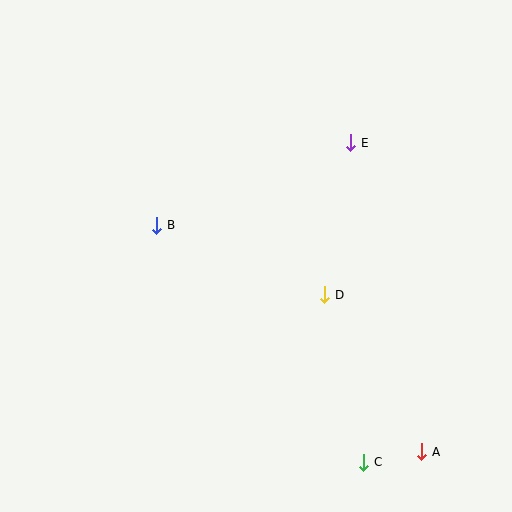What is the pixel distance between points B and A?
The distance between B and A is 349 pixels.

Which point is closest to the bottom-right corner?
Point A is closest to the bottom-right corner.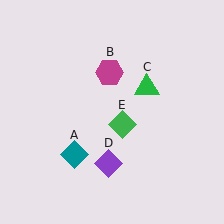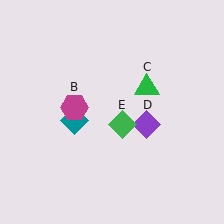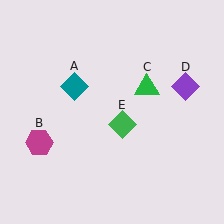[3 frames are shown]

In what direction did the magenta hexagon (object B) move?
The magenta hexagon (object B) moved down and to the left.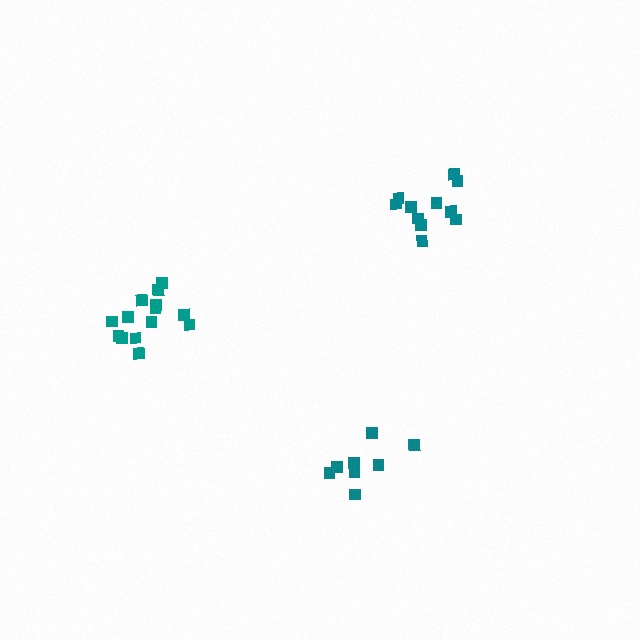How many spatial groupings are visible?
There are 3 spatial groupings.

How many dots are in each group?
Group 1: 11 dots, Group 2: 14 dots, Group 3: 8 dots (33 total).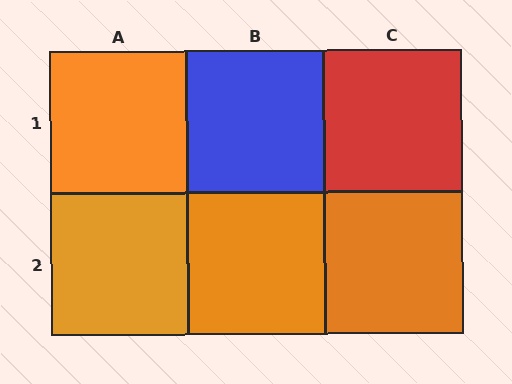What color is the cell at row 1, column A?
Orange.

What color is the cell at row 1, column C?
Red.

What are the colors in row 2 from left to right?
Orange, orange, orange.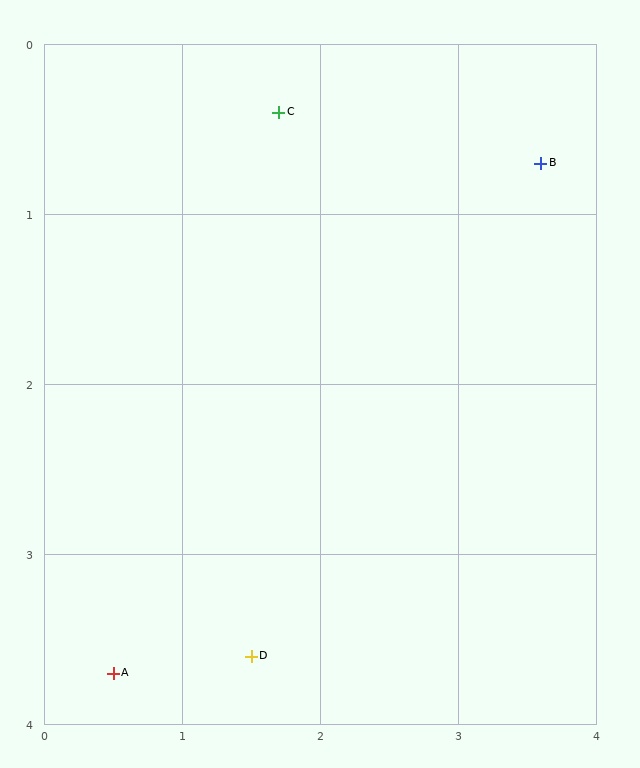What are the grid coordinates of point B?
Point B is at approximately (3.6, 0.7).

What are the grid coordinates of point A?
Point A is at approximately (0.5, 3.7).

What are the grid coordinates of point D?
Point D is at approximately (1.5, 3.6).